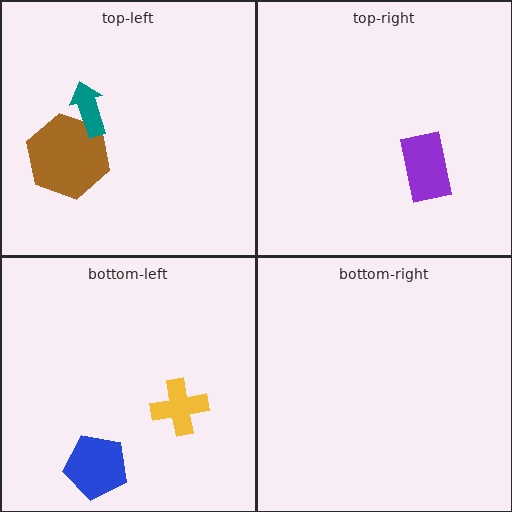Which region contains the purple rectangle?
The top-right region.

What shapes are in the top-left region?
The brown hexagon, the teal arrow.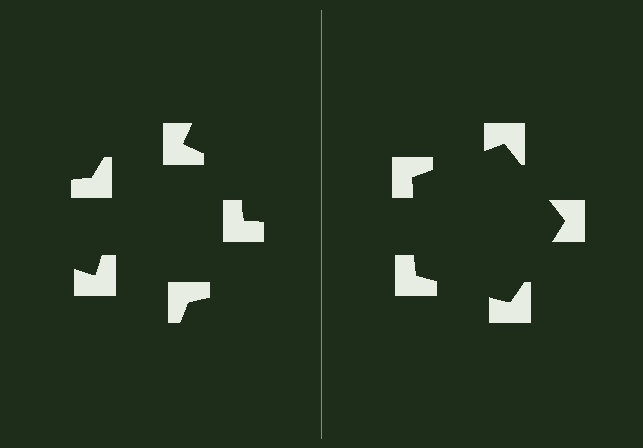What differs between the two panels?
The notched squares are positioned identically on both sides; only the wedge orientations differ. On the right they align to a pentagon; on the left they are misaligned.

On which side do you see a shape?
An illusory pentagon appears on the right side. On the left side the wedge cuts are rotated, so no coherent shape forms.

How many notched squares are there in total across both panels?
10 — 5 on each side.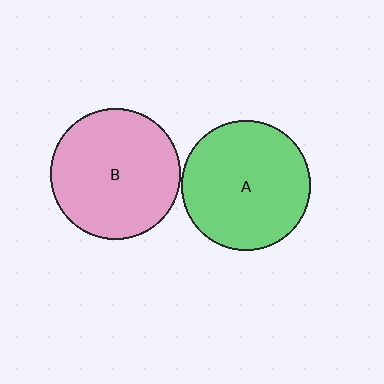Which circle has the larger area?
Circle B (pink).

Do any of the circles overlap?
No, none of the circles overlap.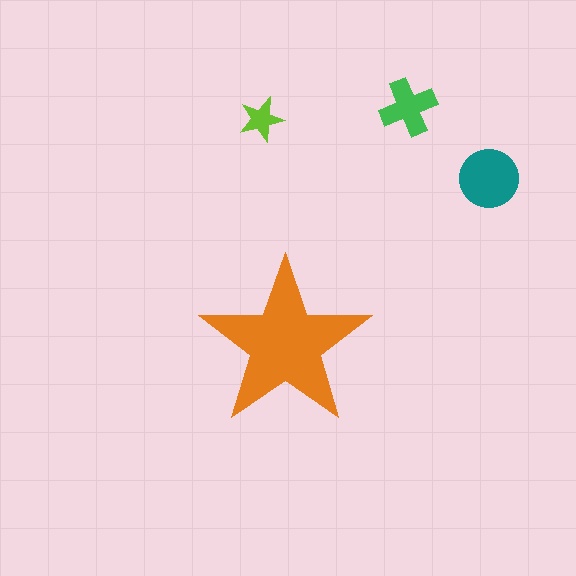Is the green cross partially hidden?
No, the green cross is fully visible.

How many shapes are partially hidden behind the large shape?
0 shapes are partially hidden.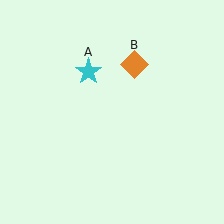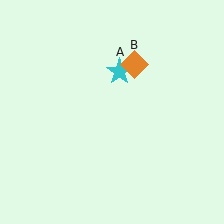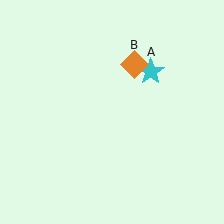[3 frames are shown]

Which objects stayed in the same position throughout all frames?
Orange diamond (object B) remained stationary.